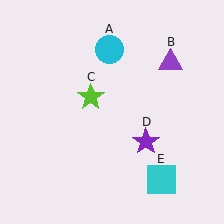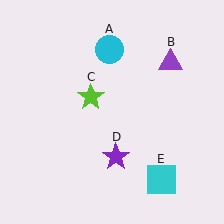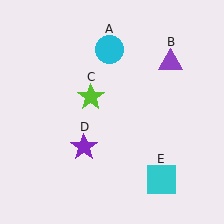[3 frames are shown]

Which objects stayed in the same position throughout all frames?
Cyan circle (object A) and purple triangle (object B) and lime star (object C) and cyan square (object E) remained stationary.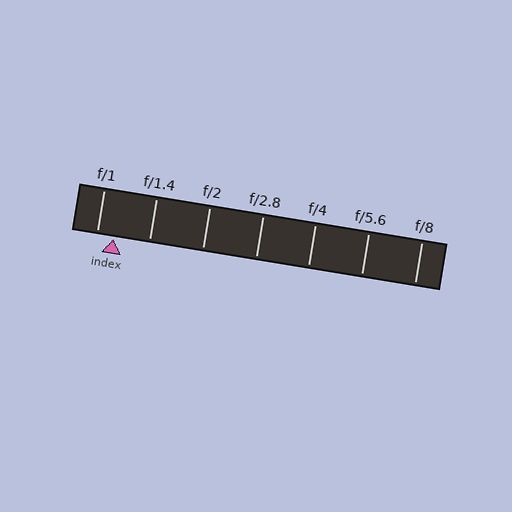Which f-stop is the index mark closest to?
The index mark is closest to f/1.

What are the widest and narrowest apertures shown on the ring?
The widest aperture shown is f/1 and the narrowest is f/8.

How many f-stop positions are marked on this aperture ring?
There are 7 f-stop positions marked.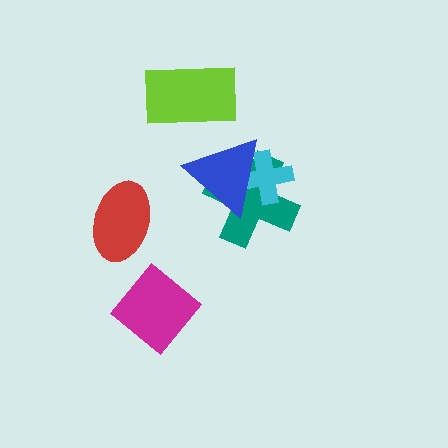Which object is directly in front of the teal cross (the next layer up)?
The cyan cross is directly in front of the teal cross.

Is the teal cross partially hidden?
Yes, it is partially covered by another shape.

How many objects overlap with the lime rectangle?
0 objects overlap with the lime rectangle.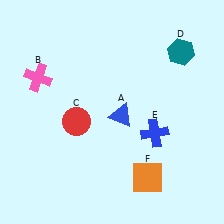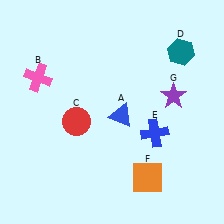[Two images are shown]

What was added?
A purple star (G) was added in Image 2.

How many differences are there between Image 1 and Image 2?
There is 1 difference between the two images.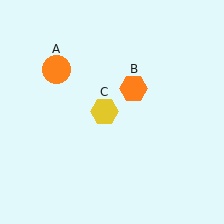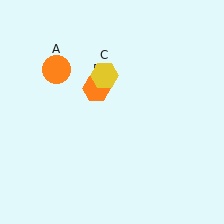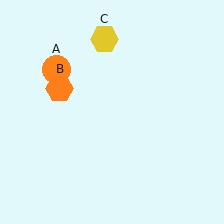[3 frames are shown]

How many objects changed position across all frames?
2 objects changed position: orange hexagon (object B), yellow hexagon (object C).